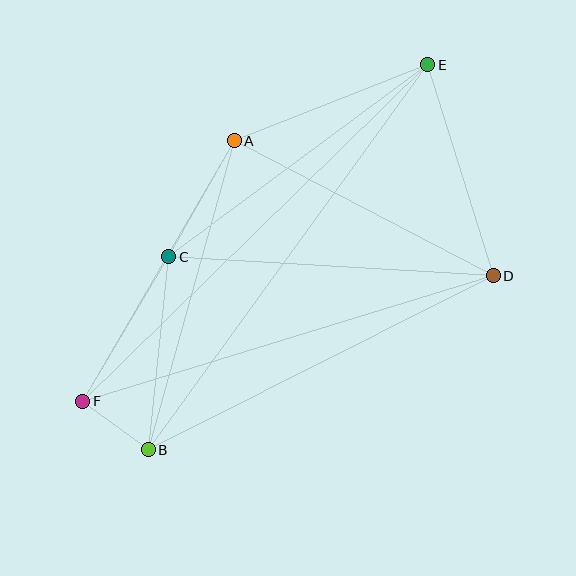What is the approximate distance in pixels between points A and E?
The distance between A and E is approximately 208 pixels.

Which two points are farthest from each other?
Points E and F are farthest from each other.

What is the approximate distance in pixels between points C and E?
The distance between C and E is approximately 322 pixels.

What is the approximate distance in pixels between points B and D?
The distance between B and D is approximately 386 pixels.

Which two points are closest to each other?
Points B and F are closest to each other.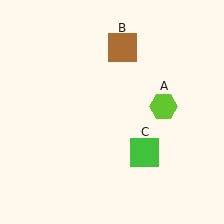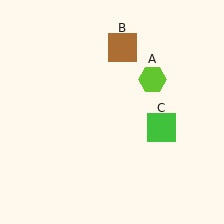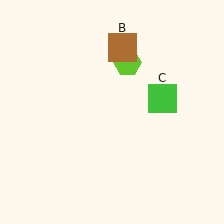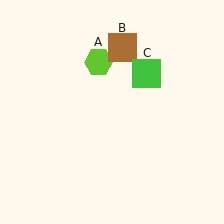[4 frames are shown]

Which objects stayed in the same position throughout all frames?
Brown square (object B) remained stationary.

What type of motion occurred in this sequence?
The lime hexagon (object A), green square (object C) rotated counterclockwise around the center of the scene.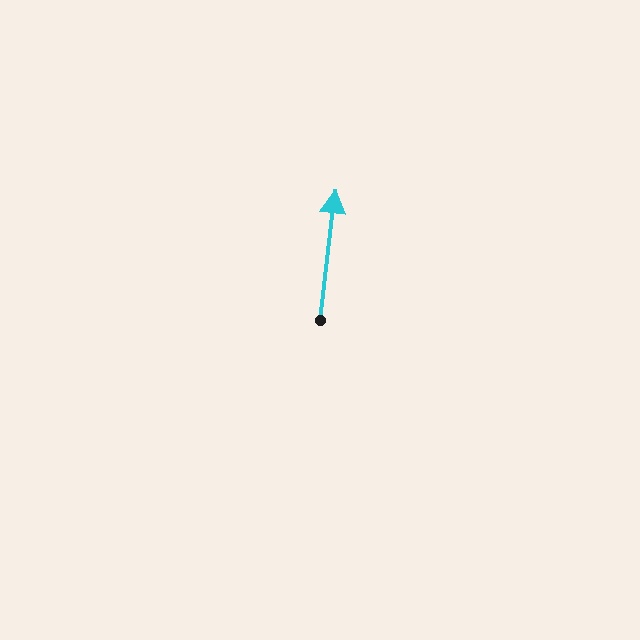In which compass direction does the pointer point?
North.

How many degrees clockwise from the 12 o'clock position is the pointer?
Approximately 7 degrees.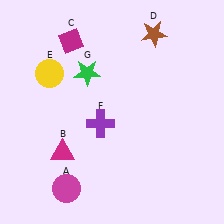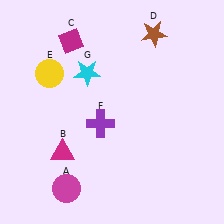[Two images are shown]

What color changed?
The star (G) changed from green in Image 1 to cyan in Image 2.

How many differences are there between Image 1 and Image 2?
There is 1 difference between the two images.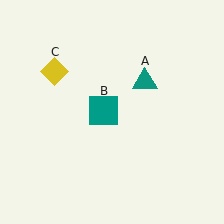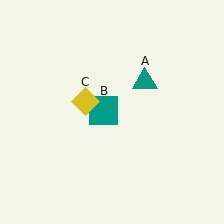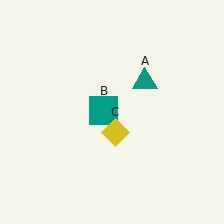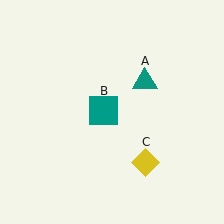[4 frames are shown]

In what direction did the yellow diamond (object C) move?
The yellow diamond (object C) moved down and to the right.